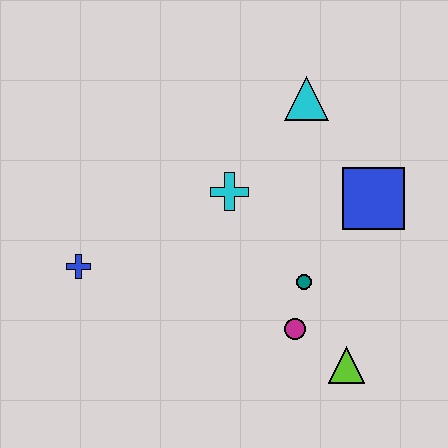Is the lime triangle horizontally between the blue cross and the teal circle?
No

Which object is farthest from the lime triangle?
The blue cross is farthest from the lime triangle.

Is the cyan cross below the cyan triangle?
Yes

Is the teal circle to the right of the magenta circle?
Yes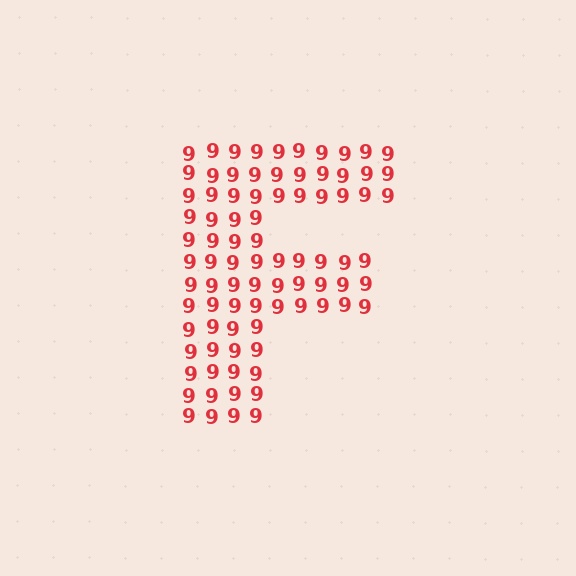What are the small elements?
The small elements are digit 9's.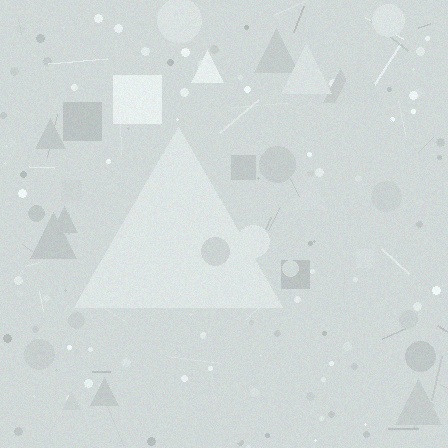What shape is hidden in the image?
A triangle is hidden in the image.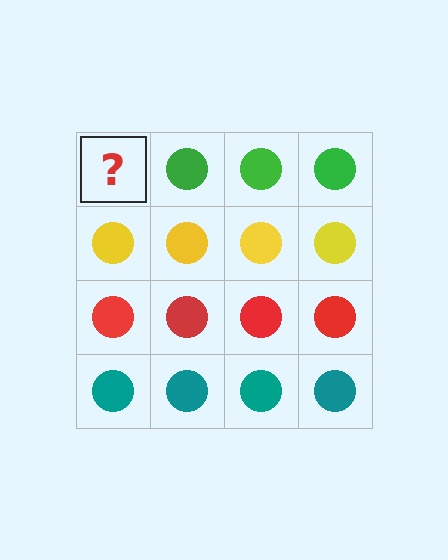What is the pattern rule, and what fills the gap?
The rule is that each row has a consistent color. The gap should be filled with a green circle.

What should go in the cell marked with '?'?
The missing cell should contain a green circle.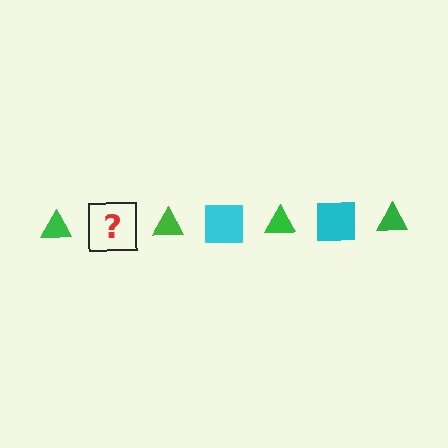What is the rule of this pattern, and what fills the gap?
The rule is that the pattern alternates between green triangle and cyan square. The gap should be filled with a cyan square.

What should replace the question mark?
The question mark should be replaced with a cyan square.